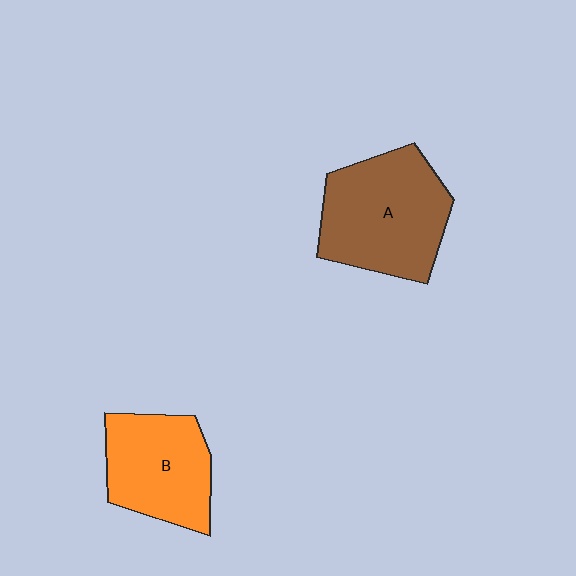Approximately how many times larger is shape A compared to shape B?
Approximately 1.3 times.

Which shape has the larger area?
Shape A (brown).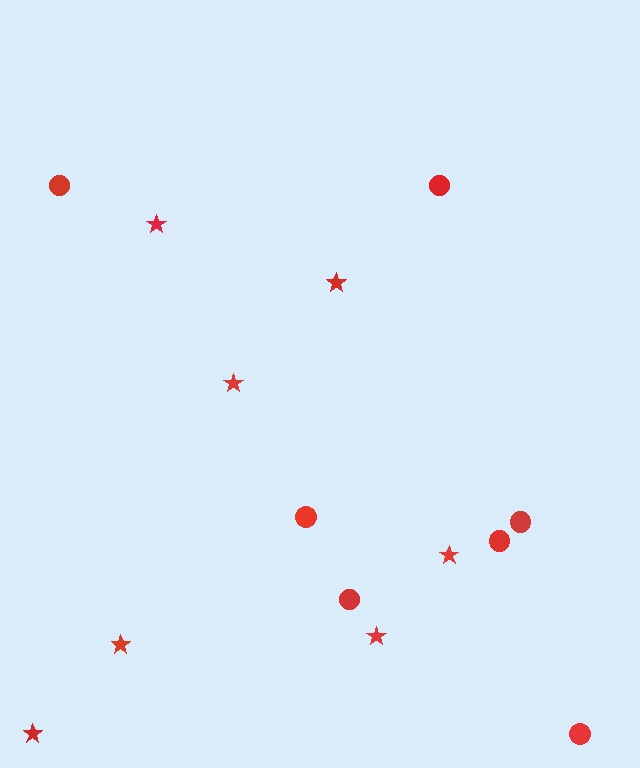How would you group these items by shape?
There are 2 groups: one group of circles (7) and one group of stars (7).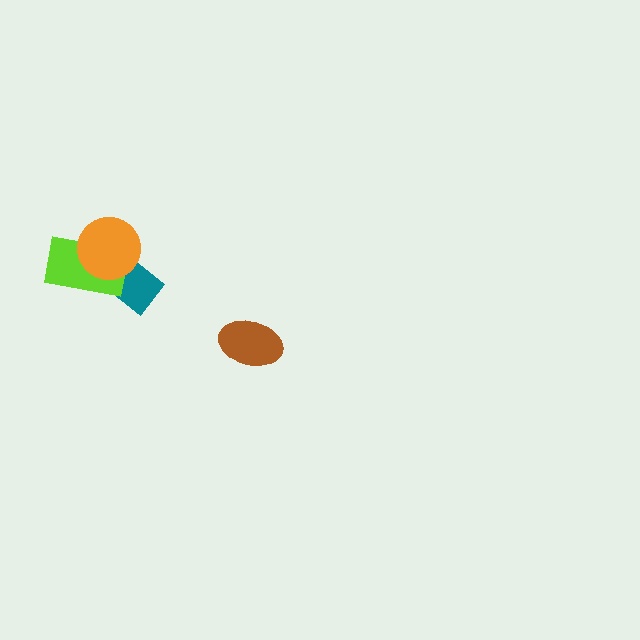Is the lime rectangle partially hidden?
Yes, it is partially covered by another shape.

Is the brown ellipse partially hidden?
No, no other shape covers it.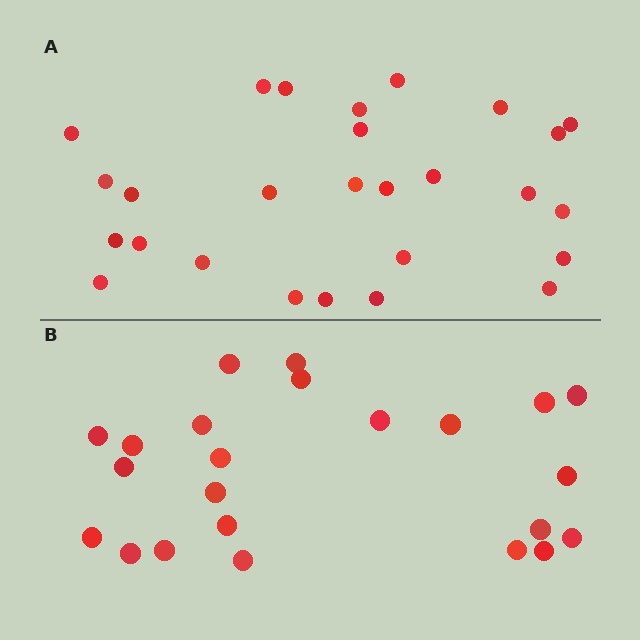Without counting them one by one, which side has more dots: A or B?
Region A (the top region) has more dots.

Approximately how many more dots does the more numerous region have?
Region A has about 4 more dots than region B.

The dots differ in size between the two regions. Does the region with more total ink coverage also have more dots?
No. Region B has more total ink coverage because its dots are larger, but region A actually contains more individual dots. Total area can be misleading — the number of items is what matters here.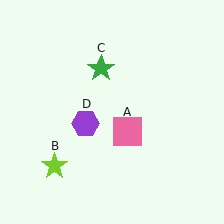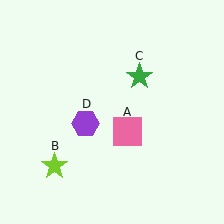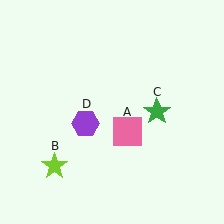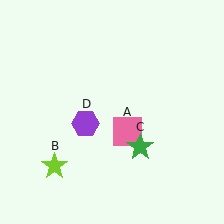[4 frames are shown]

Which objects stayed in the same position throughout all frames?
Pink square (object A) and lime star (object B) and purple hexagon (object D) remained stationary.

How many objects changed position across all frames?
1 object changed position: green star (object C).